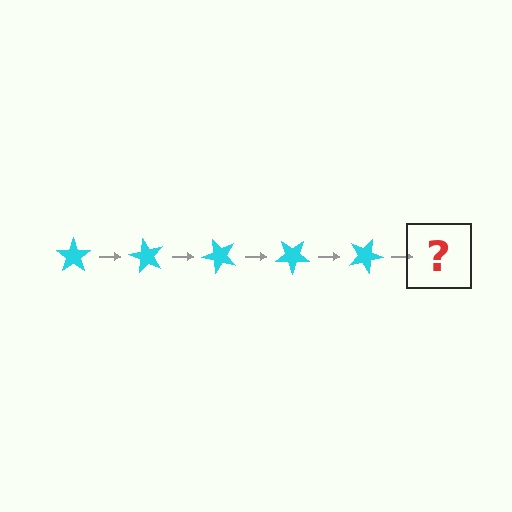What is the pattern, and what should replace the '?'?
The pattern is that the star rotates 60 degrees each step. The '?' should be a cyan star rotated 300 degrees.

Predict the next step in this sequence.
The next step is a cyan star rotated 300 degrees.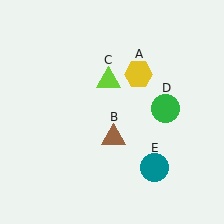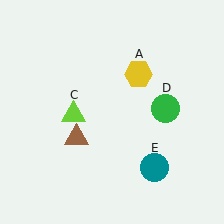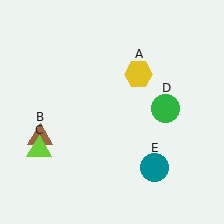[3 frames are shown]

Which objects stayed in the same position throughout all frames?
Yellow hexagon (object A) and green circle (object D) and teal circle (object E) remained stationary.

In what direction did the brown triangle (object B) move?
The brown triangle (object B) moved left.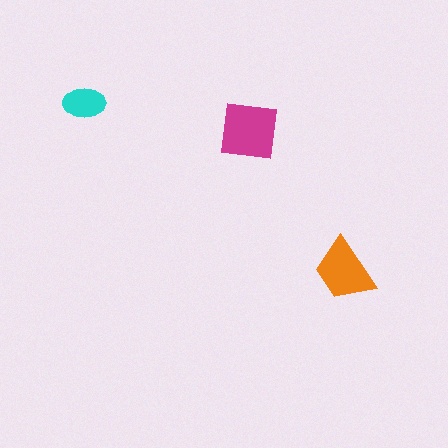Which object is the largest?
The magenta square.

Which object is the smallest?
The cyan ellipse.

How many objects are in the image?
There are 3 objects in the image.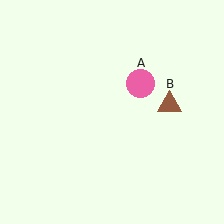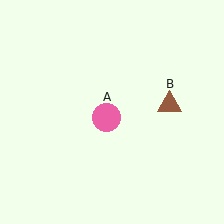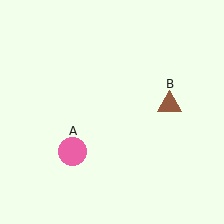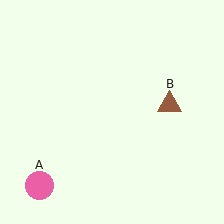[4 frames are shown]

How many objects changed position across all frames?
1 object changed position: pink circle (object A).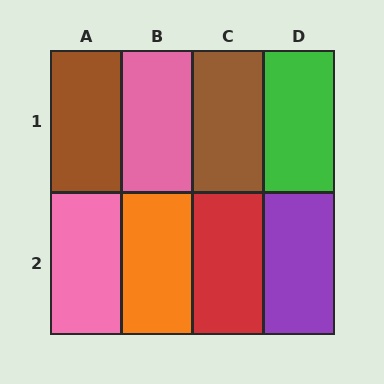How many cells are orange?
1 cell is orange.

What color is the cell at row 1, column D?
Green.